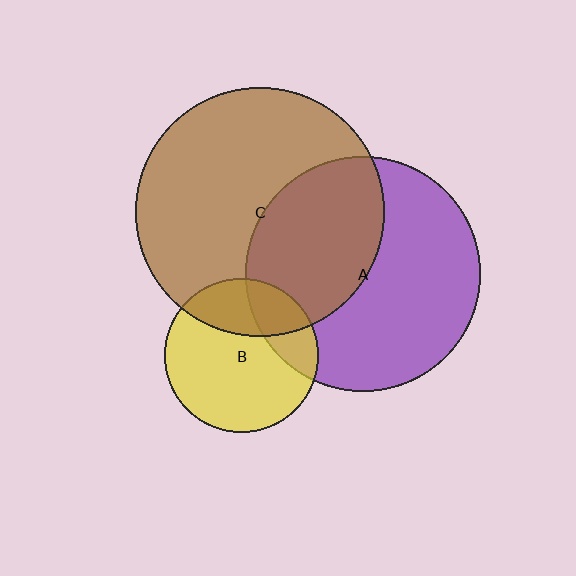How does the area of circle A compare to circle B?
Approximately 2.3 times.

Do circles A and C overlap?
Yes.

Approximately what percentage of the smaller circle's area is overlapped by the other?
Approximately 40%.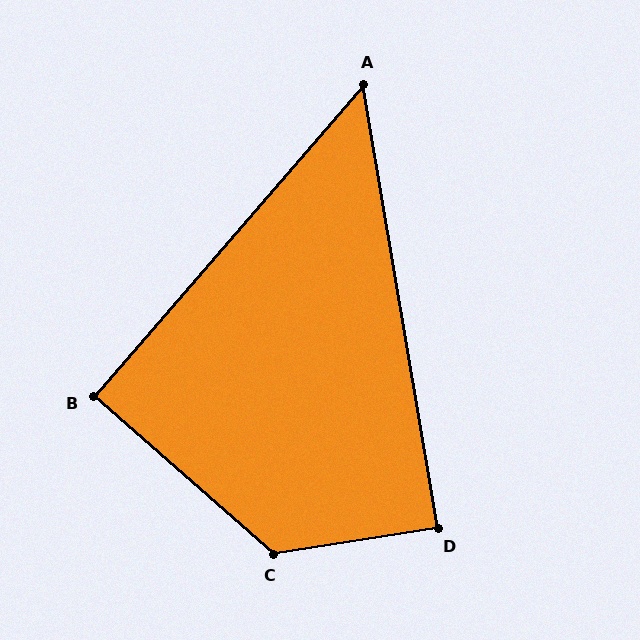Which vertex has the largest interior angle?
C, at approximately 130 degrees.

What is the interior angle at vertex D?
Approximately 90 degrees (approximately right).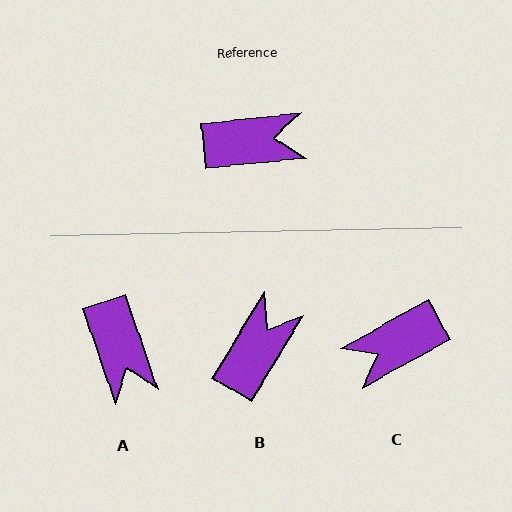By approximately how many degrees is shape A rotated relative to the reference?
Approximately 77 degrees clockwise.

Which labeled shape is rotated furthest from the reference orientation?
C, about 157 degrees away.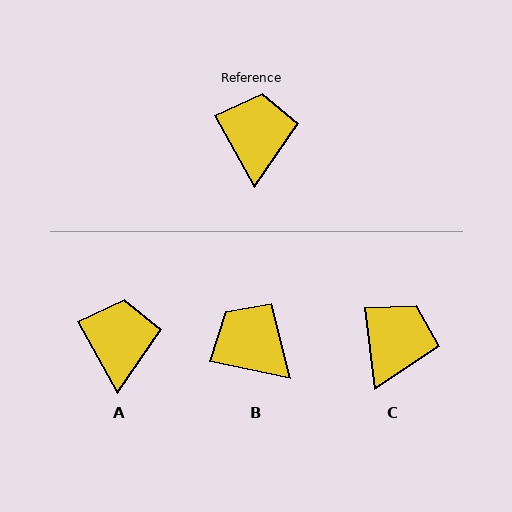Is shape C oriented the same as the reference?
No, it is off by about 23 degrees.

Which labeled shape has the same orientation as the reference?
A.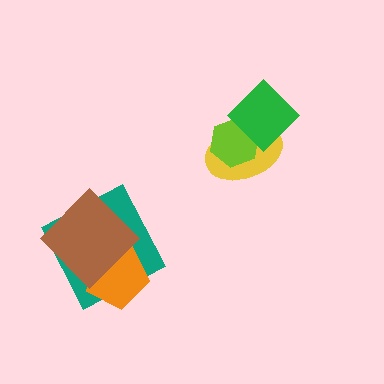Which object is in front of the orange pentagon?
The brown diamond is in front of the orange pentagon.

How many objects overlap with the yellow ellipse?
2 objects overlap with the yellow ellipse.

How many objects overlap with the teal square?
2 objects overlap with the teal square.